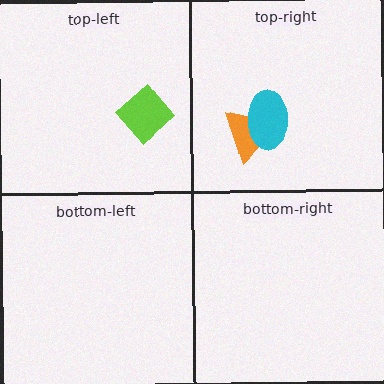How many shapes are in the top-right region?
2.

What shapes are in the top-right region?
The orange triangle, the cyan ellipse.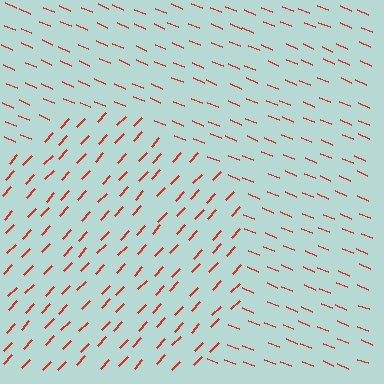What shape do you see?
I see a circle.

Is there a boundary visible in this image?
Yes, there is a texture boundary formed by a change in line orientation.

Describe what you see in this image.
The image is filled with small red line segments. A circle region in the image has lines oriented differently from the surrounding lines, creating a visible texture boundary.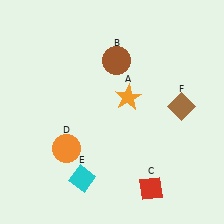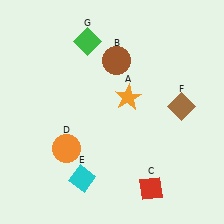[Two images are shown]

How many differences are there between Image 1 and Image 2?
There is 1 difference between the two images.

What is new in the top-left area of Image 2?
A green diamond (G) was added in the top-left area of Image 2.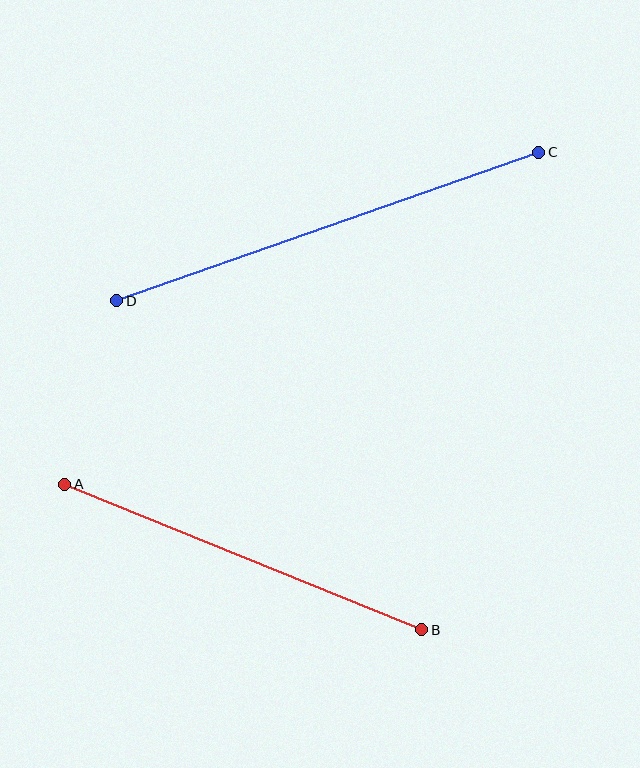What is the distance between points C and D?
The distance is approximately 448 pixels.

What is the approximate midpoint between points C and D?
The midpoint is at approximately (328, 226) pixels.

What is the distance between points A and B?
The distance is approximately 386 pixels.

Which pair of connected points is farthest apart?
Points C and D are farthest apart.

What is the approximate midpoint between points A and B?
The midpoint is at approximately (243, 557) pixels.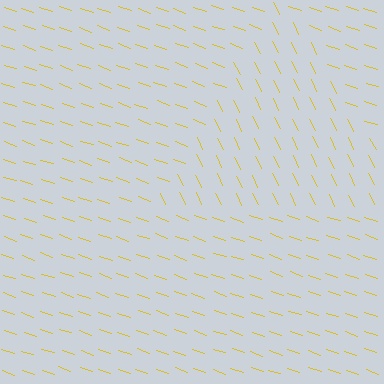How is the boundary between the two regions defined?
The boundary is defined purely by a change in line orientation (approximately 45 degrees difference). All lines are the same color and thickness.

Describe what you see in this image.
The image is filled with small yellow line segments. A triangle region in the image has lines oriented differently from the surrounding lines, creating a visible texture boundary.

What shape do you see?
I see a triangle.